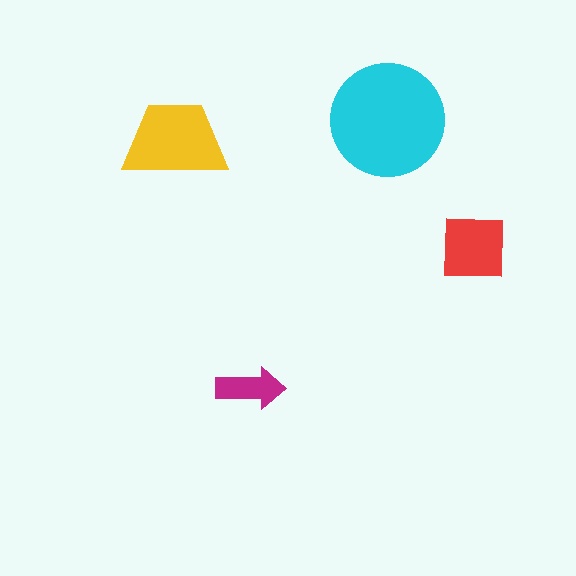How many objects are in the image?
There are 4 objects in the image.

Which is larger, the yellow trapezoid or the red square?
The yellow trapezoid.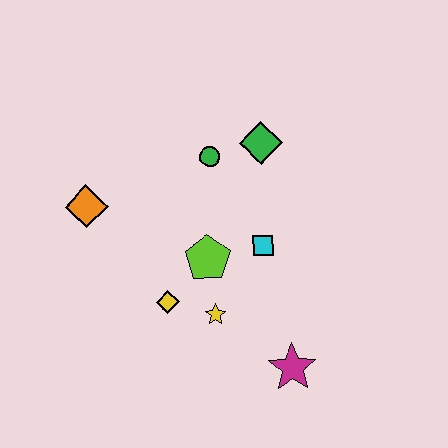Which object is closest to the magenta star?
The yellow star is closest to the magenta star.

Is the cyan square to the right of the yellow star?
Yes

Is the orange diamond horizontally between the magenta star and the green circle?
No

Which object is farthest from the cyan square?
The orange diamond is farthest from the cyan square.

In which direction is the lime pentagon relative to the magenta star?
The lime pentagon is above the magenta star.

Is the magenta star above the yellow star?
No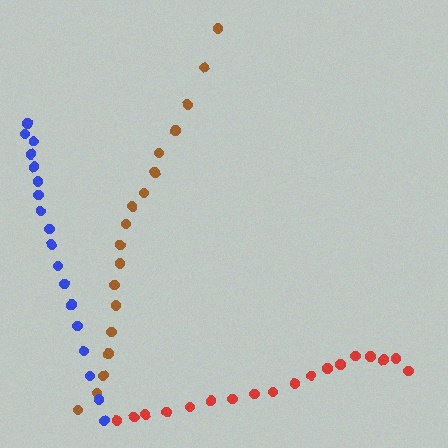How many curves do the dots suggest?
There are 3 distinct paths.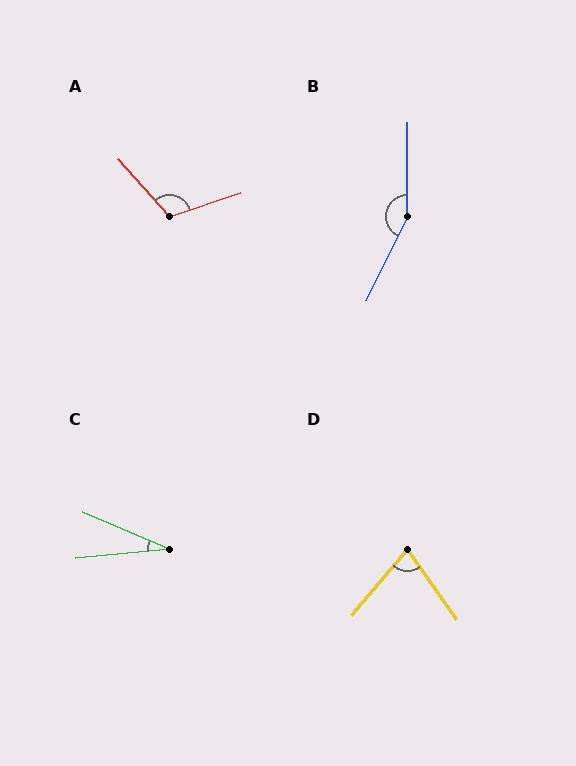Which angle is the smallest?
C, at approximately 28 degrees.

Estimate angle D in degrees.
Approximately 75 degrees.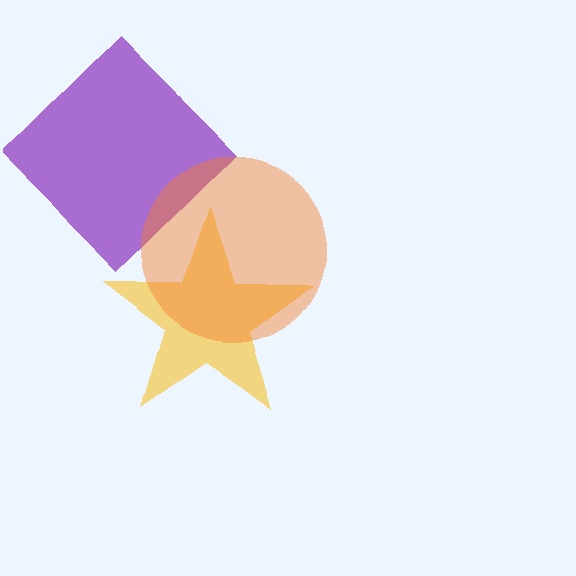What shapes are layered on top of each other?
The layered shapes are: a yellow star, a purple diamond, an orange circle.